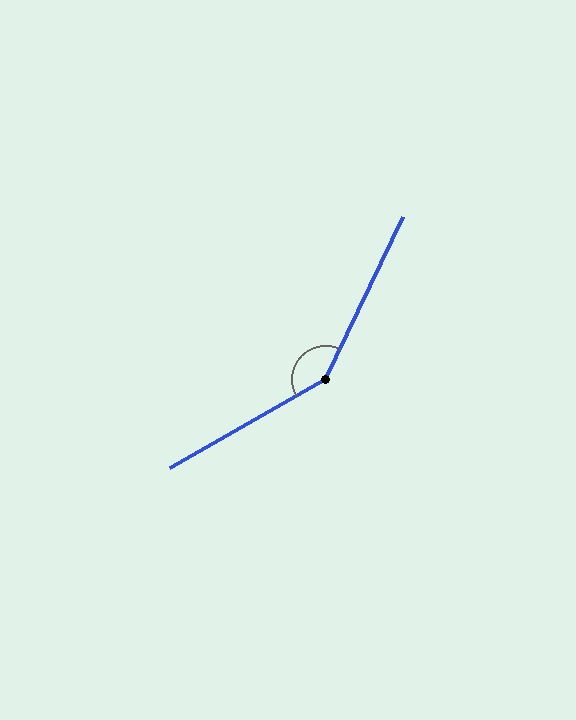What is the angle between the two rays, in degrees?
Approximately 145 degrees.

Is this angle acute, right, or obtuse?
It is obtuse.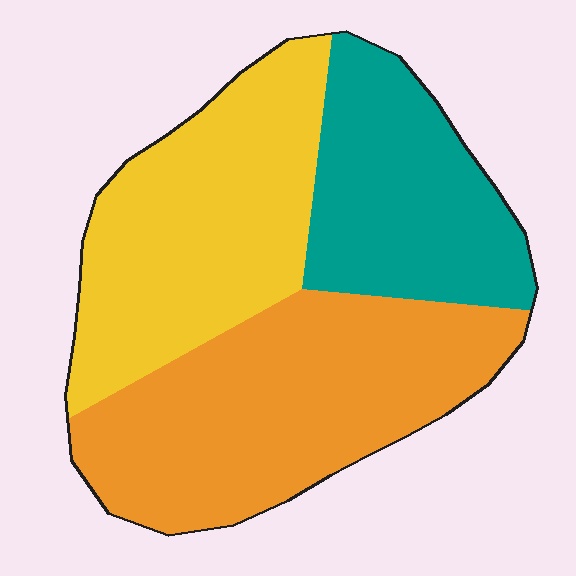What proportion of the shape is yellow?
Yellow covers roughly 35% of the shape.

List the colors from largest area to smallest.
From largest to smallest: orange, yellow, teal.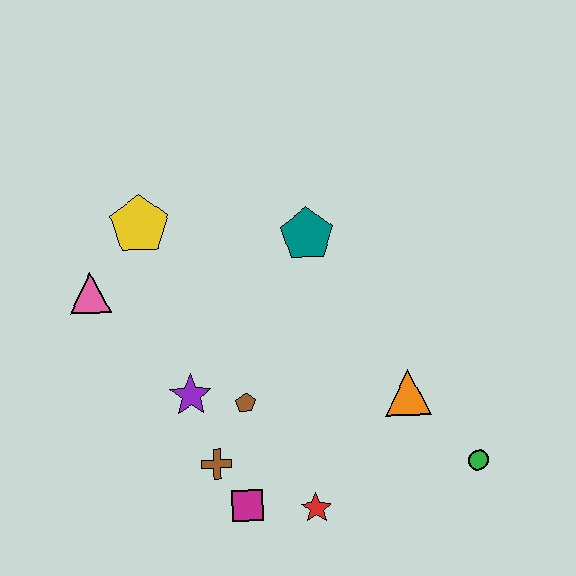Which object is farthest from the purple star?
The green circle is farthest from the purple star.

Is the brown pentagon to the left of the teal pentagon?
Yes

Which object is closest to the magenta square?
The brown cross is closest to the magenta square.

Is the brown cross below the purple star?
Yes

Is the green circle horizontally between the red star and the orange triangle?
No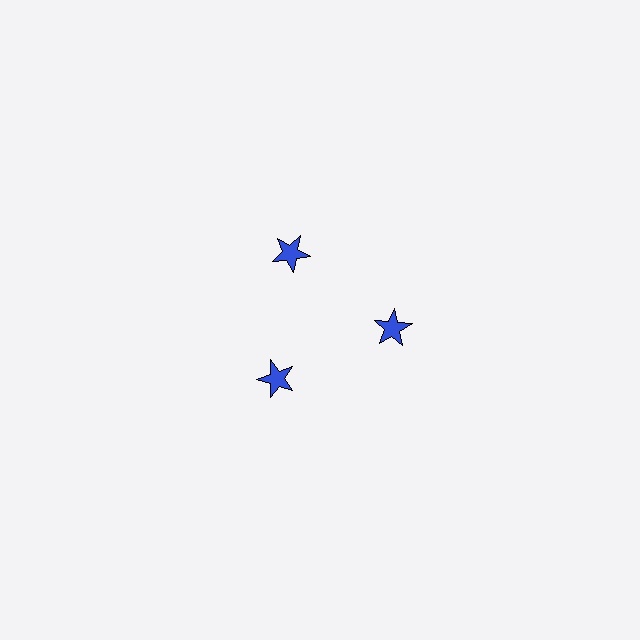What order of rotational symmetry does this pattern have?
This pattern has 3-fold rotational symmetry.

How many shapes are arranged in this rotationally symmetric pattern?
There are 3 shapes, arranged in 3 groups of 1.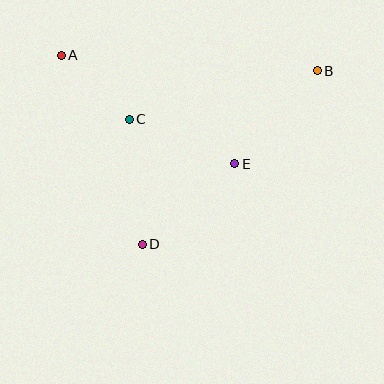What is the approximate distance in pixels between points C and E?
The distance between C and E is approximately 115 pixels.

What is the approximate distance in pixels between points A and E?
The distance between A and E is approximately 205 pixels.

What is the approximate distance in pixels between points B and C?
The distance between B and C is approximately 195 pixels.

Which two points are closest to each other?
Points A and C are closest to each other.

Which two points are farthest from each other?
Points A and B are farthest from each other.